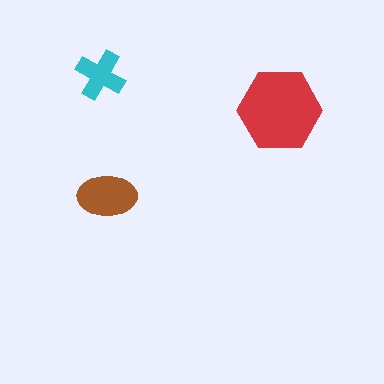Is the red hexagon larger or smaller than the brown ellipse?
Larger.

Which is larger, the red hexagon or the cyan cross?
The red hexagon.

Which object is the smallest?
The cyan cross.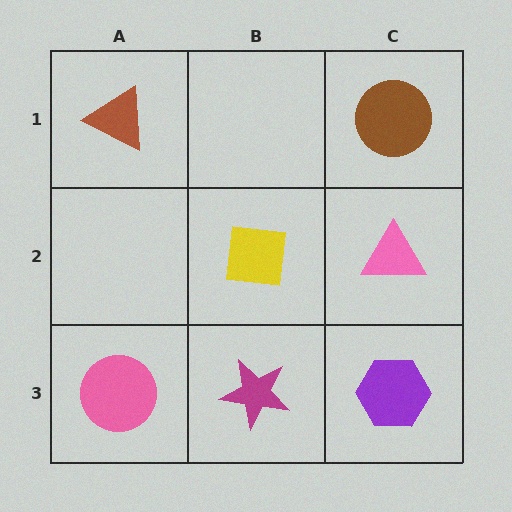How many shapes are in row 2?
2 shapes.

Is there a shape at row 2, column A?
No, that cell is empty.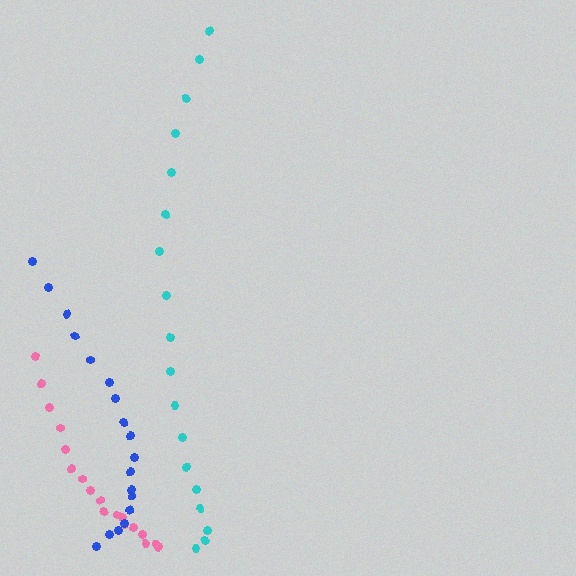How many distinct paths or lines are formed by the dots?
There are 3 distinct paths.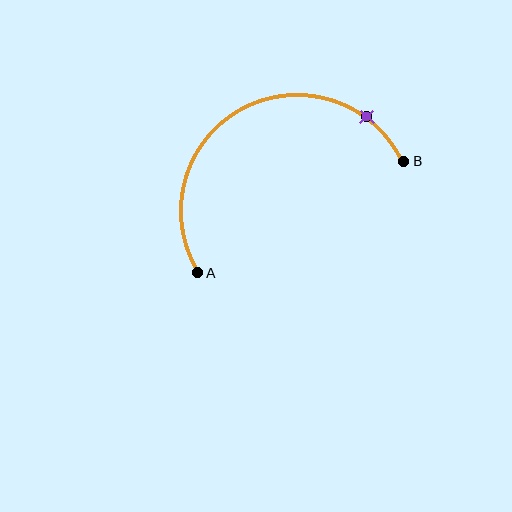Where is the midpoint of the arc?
The arc midpoint is the point on the curve farthest from the straight line joining A and B. It sits above that line.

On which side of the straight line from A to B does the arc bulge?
The arc bulges above the straight line connecting A and B.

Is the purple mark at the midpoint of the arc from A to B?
No. The purple mark lies on the arc but is closer to endpoint B. The arc midpoint would be at the point on the curve equidistant along the arc from both A and B.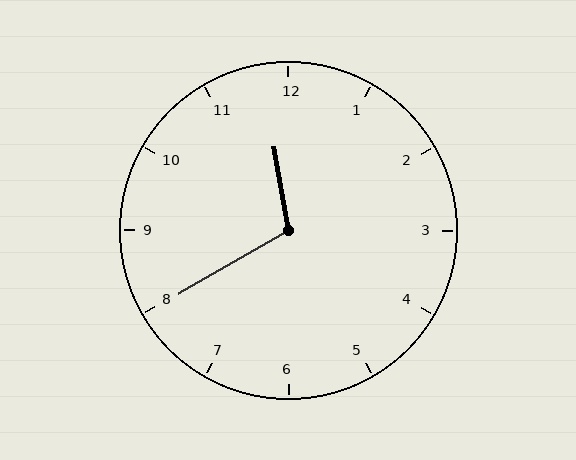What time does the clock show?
11:40.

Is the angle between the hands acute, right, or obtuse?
It is obtuse.